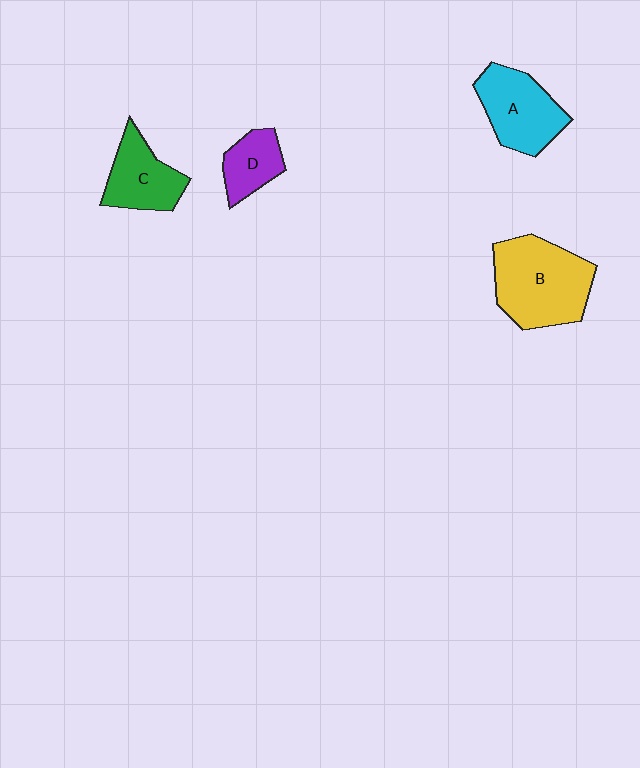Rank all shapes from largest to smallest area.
From largest to smallest: B (yellow), A (cyan), C (green), D (purple).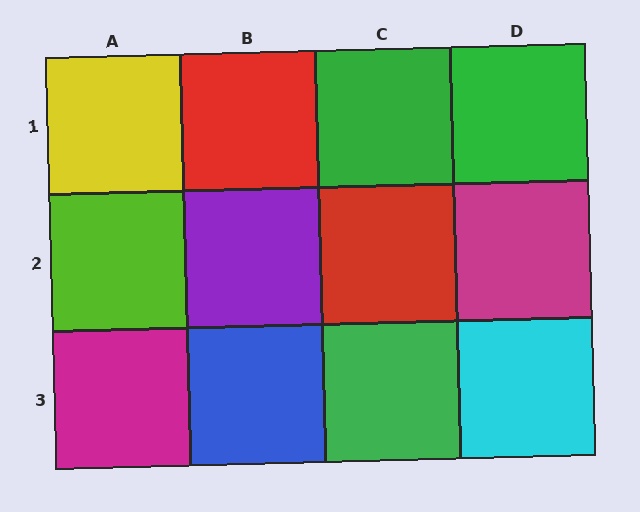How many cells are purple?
1 cell is purple.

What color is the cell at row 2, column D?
Magenta.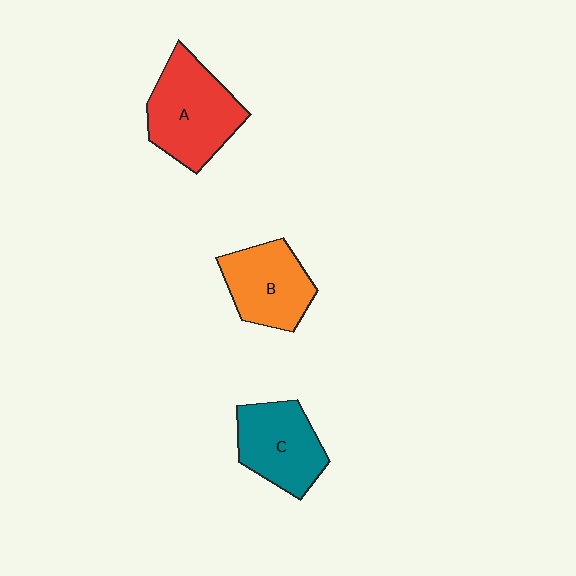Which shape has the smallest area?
Shape B (orange).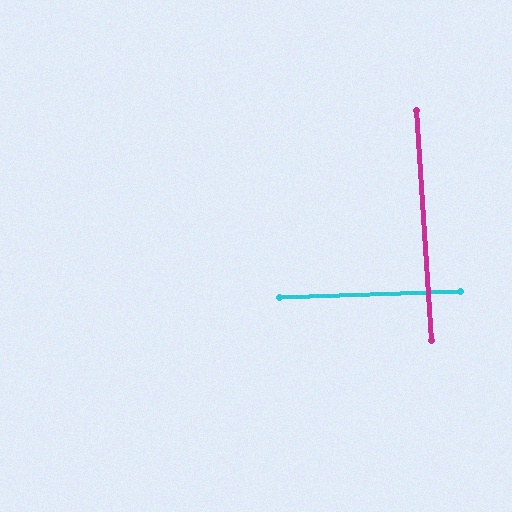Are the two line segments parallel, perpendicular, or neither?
Perpendicular — they meet at approximately 88°.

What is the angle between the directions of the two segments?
Approximately 88 degrees.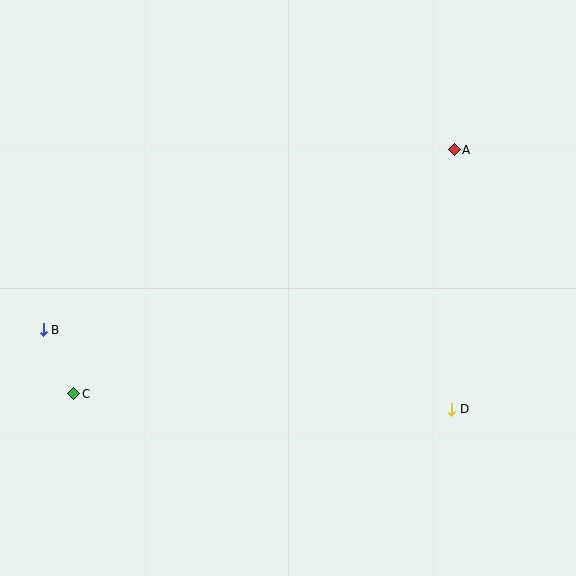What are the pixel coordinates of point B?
Point B is at (43, 330).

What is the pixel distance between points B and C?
The distance between B and C is 71 pixels.